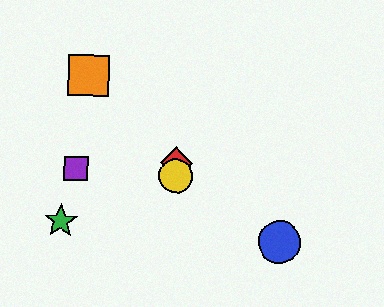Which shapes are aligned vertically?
The red diamond, the yellow circle are aligned vertically.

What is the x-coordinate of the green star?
The green star is at x≈61.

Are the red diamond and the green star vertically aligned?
No, the red diamond is at x≈176 and the green star is at x≈61.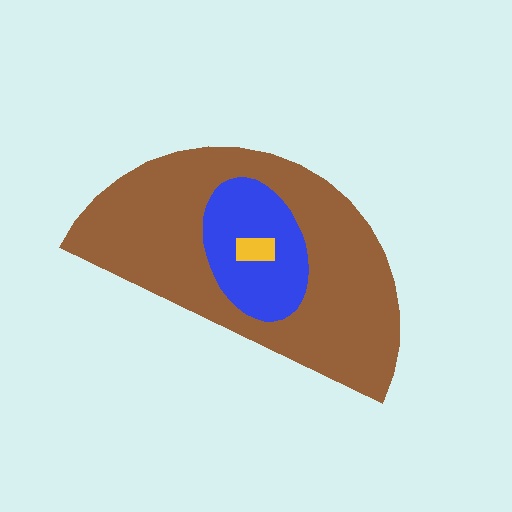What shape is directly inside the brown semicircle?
The blue ellipse.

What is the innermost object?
The yellow rectangle.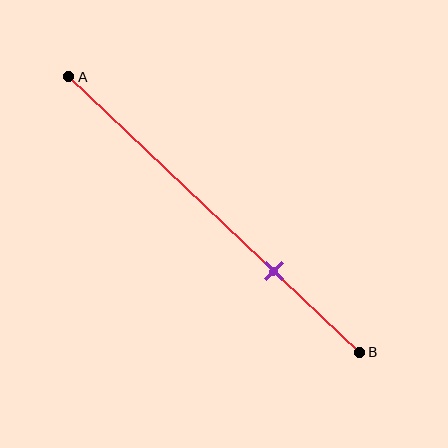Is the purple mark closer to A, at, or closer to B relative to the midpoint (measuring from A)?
The purple mark is closer to point B than the midpoint of segment AB.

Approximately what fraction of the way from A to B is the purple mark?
The purple mark is approximately 70% of the way from A to B.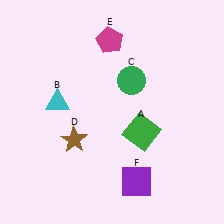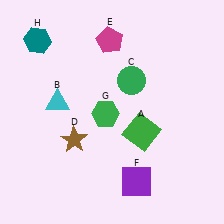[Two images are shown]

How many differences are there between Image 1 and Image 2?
There are 2 differences between the two images.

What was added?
A green hexagon (G), a teal hexagon (H) were added in Image 2.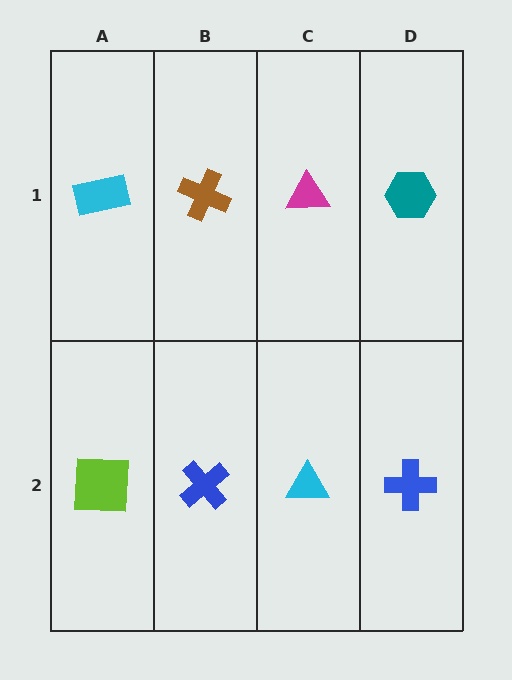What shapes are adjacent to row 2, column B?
A brown cross (row 1, column B), a lime square (row 2, column A), a cyan triangle (row 2, column C).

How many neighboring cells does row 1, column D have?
2.